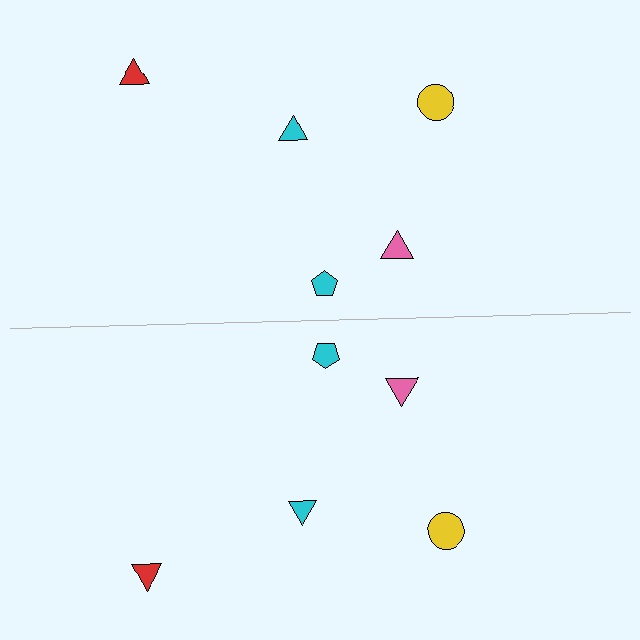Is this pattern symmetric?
Yes, this pattern has bilateral (reflection) symmetry.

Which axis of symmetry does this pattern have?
The pattern has a horizontal axis of symmetry running through the center of the image.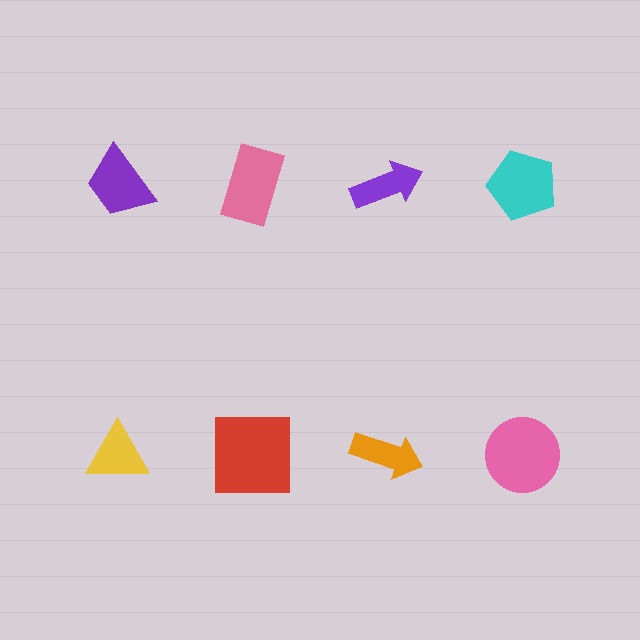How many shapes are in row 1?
4 shapes.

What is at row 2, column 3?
An orange arrow.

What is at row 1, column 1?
A purple trapezoid.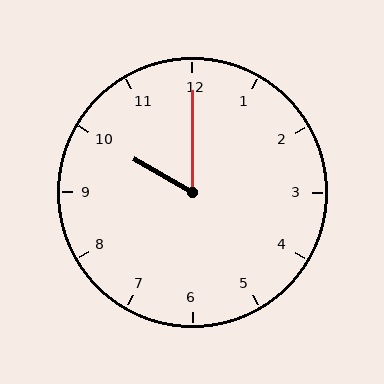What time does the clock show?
10:00.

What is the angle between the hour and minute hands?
Approximately 60 degrees.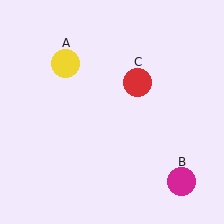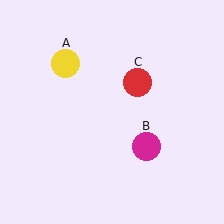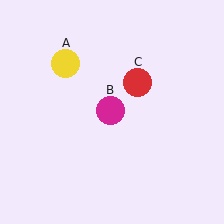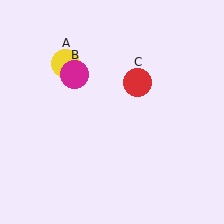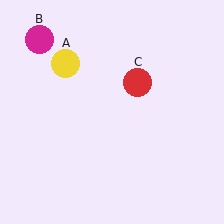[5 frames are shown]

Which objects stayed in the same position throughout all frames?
Yellow circle (object A) and red circle (object C) remained stationary.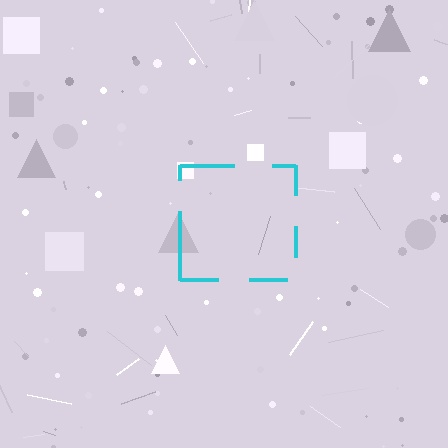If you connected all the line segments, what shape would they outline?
They would outline a square.